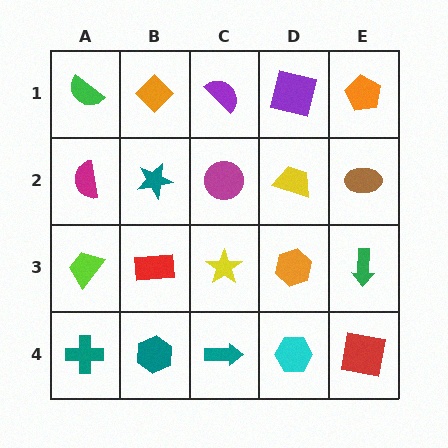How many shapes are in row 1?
5 shapes.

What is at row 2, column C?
A magenta circle.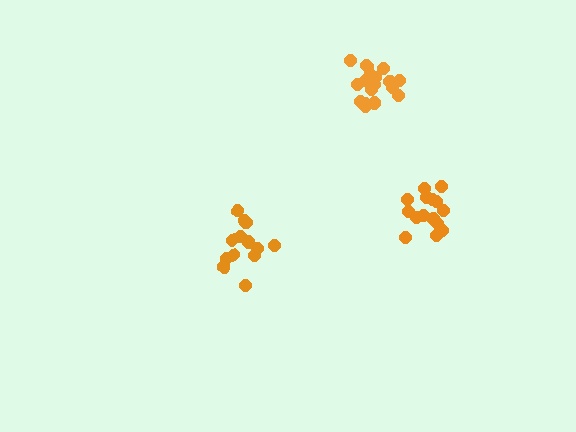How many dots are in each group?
Group 1: 16 dots, Group 2: 13 dots, Group 3: 19 dots (48 total).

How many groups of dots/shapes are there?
There are 3 groups.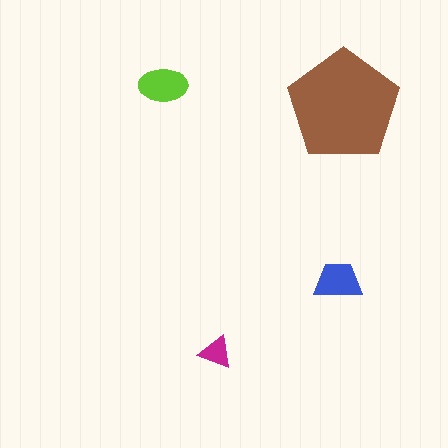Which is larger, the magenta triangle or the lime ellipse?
The lime ellipse.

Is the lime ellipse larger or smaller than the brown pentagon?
Smaller.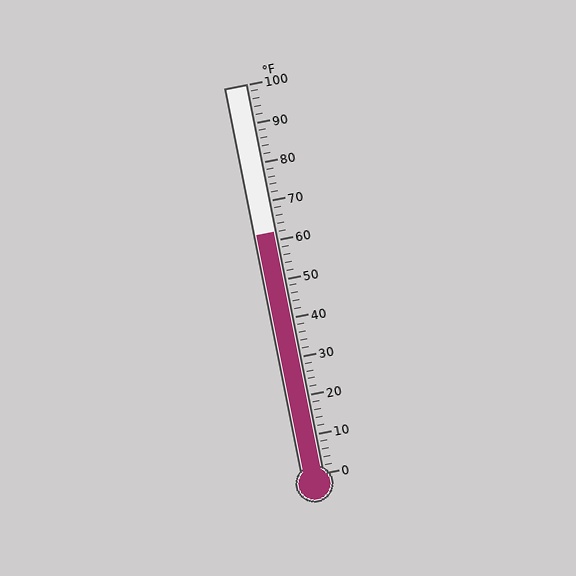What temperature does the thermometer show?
The thermometer shows approximately 62°F.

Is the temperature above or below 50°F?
The temperature is above 50°F.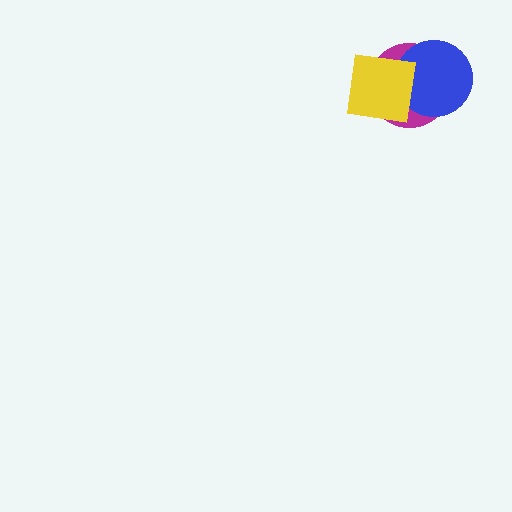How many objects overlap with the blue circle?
2 objects overlap with the blue circle.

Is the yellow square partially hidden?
No, no other shape covers it.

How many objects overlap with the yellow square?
2 objects overlap with the yellow square.